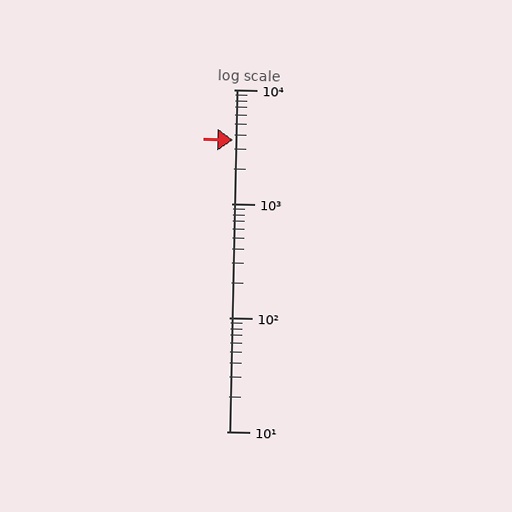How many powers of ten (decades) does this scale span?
The scale spans 3 decades, from 10 to 10000.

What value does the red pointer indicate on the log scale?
The pointer indicates approximately 3600.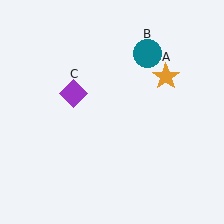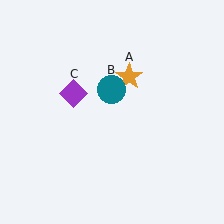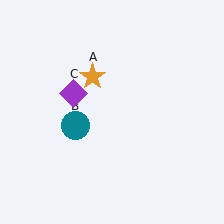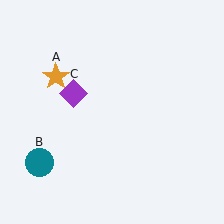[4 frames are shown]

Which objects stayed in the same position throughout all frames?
Purple diamond (object C) remained stationary.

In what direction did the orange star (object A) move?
The orange star (object A) moved left.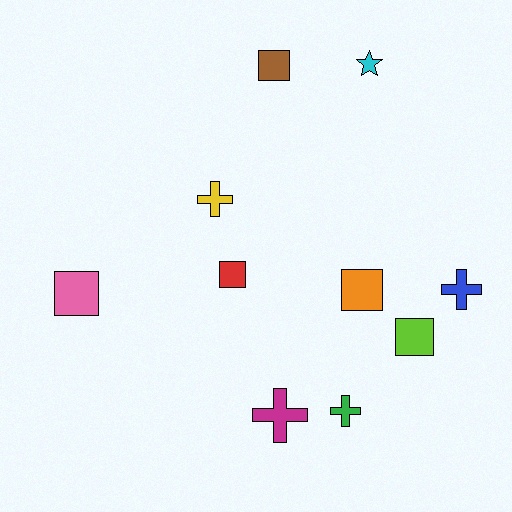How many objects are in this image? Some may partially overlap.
There are 10 objects.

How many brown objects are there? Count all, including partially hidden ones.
There is 1 brown object.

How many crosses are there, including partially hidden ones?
There are 4 crosses.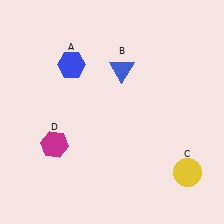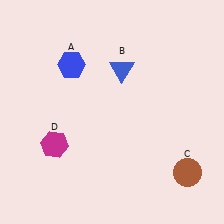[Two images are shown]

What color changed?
The circle (C) changed from yellow in Image 1 to brown in Image 2.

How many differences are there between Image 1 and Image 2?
There is 1 difference between the two images.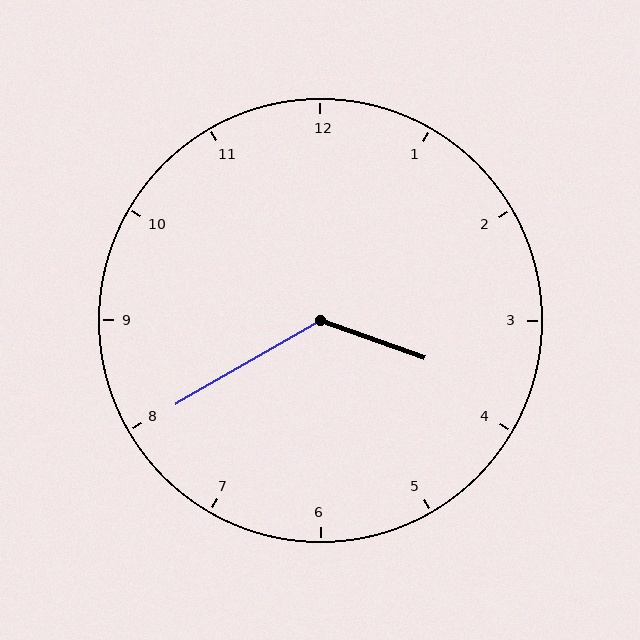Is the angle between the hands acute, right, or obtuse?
It is obtuse.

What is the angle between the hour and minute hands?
Approximately 130 degrees.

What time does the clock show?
3:40.